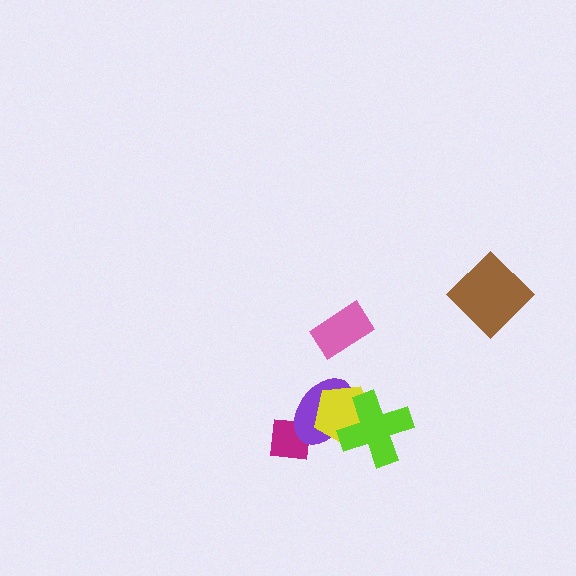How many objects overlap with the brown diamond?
0 objects overlap with the brown diamond.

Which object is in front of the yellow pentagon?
The lime cross is in front of the yellow pentagon.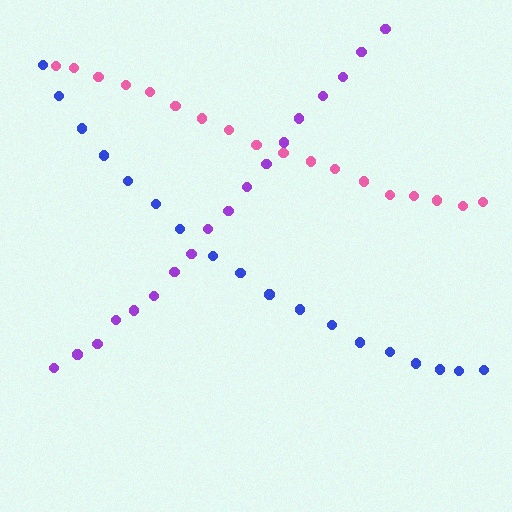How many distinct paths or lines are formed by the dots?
There are 3 distinct paths.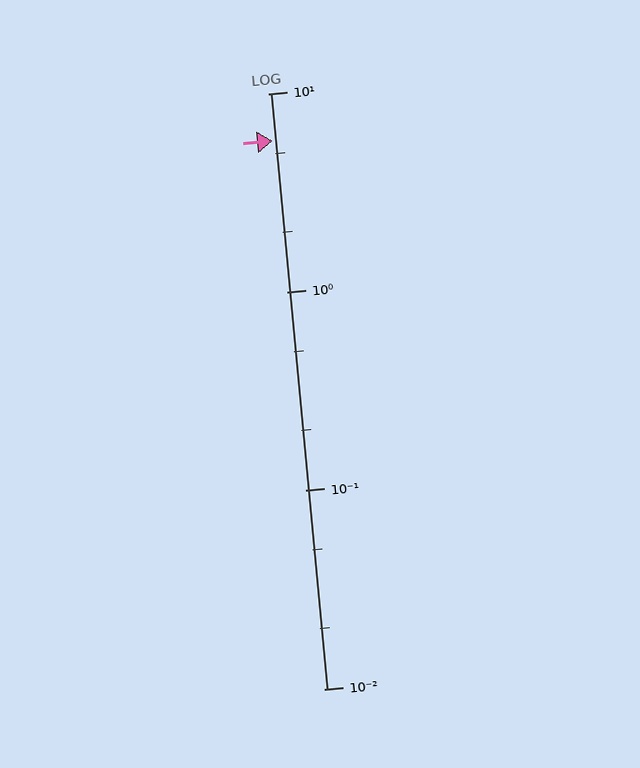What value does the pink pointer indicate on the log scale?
The pointer indicates approximately 5.8.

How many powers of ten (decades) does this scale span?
The scale spans 3 decades, from 0.01 to 10.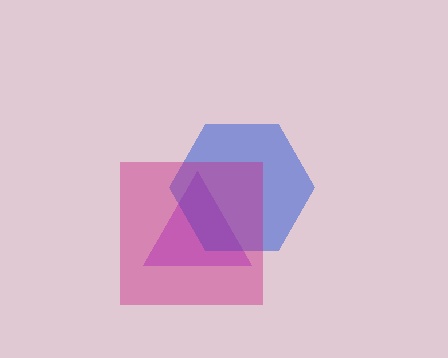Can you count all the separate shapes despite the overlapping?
Yes, there are 3 separate shapes.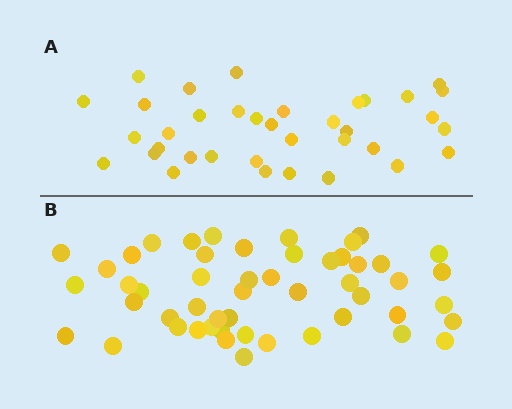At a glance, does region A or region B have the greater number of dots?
Region B (the bottom region) has more dots.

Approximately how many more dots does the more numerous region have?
Region B has approximately 15 more dots than region A.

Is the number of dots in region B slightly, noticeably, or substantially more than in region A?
Region B has noticeably more, but not dramatically so. The ratio is roughly 1.4 to 1.